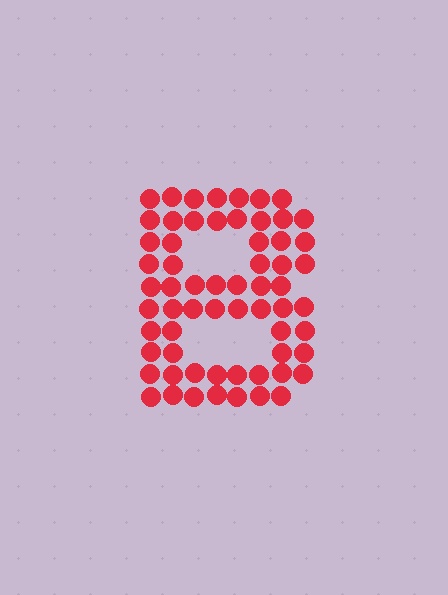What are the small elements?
The small elements are circles.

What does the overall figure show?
The overall figure shows the letter B.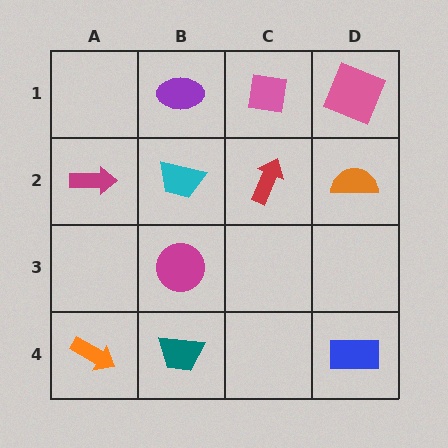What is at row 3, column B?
A magenta circle.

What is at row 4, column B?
A teal trapezoid.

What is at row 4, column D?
A blue rectangle.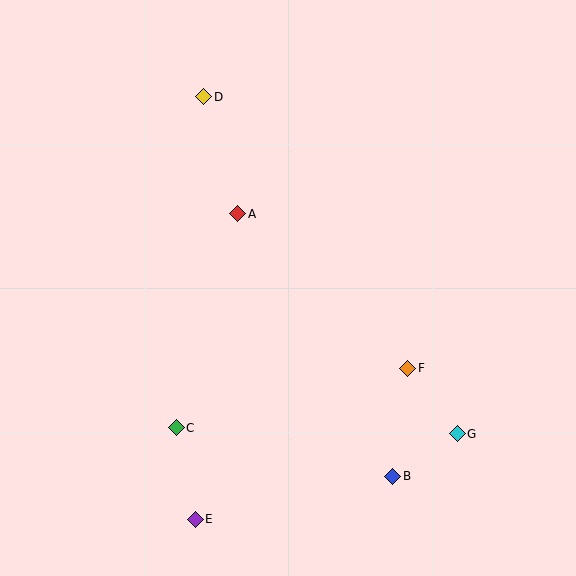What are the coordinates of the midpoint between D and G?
The midpoint between D and G is at (330, 265).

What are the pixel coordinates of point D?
Point D is at (204, 97).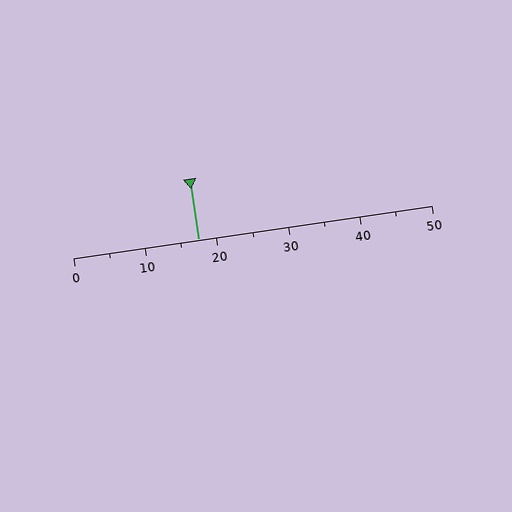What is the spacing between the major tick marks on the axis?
The major ticks are spaced 10 apart.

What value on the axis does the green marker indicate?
The marker indicates approximately 17.5.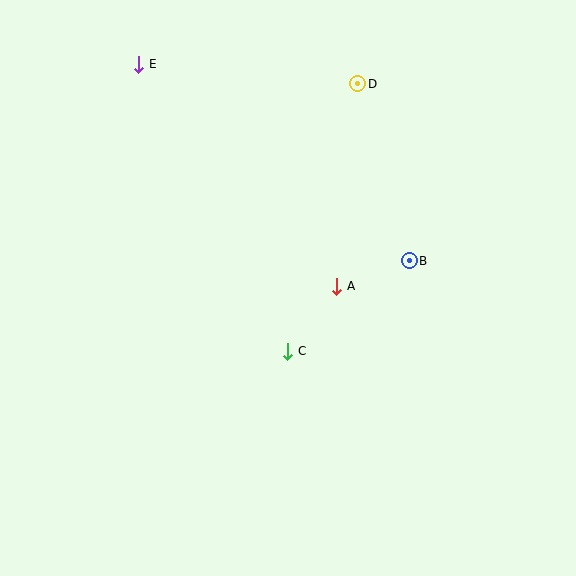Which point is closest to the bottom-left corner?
Point C is closest to the bottom-left corner.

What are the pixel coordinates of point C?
Point C is at (288, 351).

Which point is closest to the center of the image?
Point A at (337, 286) is closest to the center.